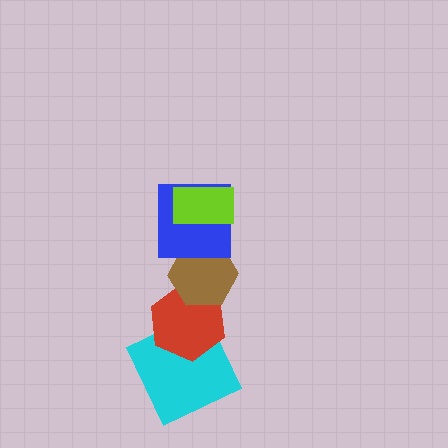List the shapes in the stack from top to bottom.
From top to bottom: the lime rectangle, the blue square, the brown hexagon, the red hexagon, the cyan square.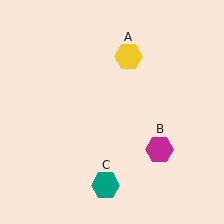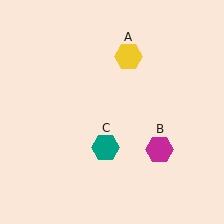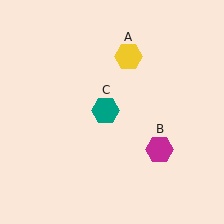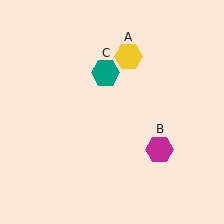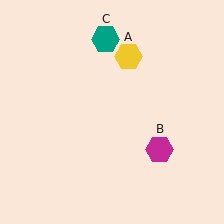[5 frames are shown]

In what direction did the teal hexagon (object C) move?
The teal hexagon (object C) moved up.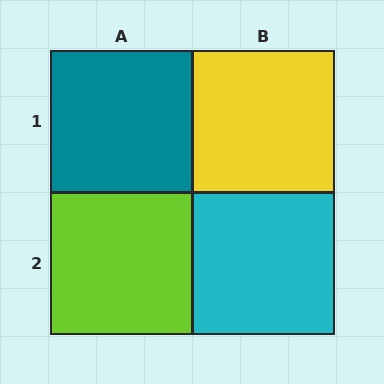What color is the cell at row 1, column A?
Teal.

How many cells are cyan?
1 cell is cyan.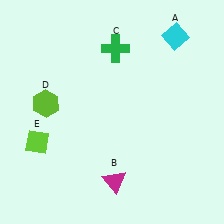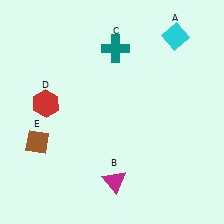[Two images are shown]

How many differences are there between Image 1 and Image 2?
There are 3 differences between the two images.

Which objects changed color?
C changed from green to teal. D changed from lime to red. E changed from lime to brown.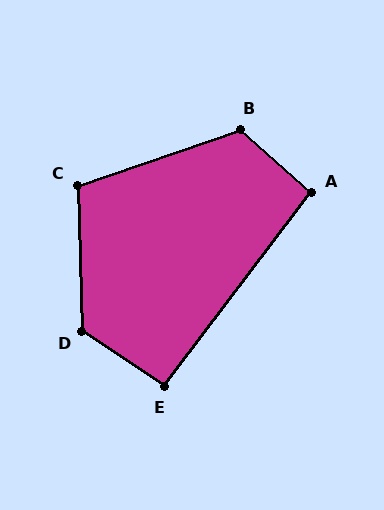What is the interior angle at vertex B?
Approximately 120 degrees (obtuse).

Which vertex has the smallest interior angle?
E, at approximately 94 degrees.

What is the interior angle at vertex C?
Approximately 107 degrees (obtuse).